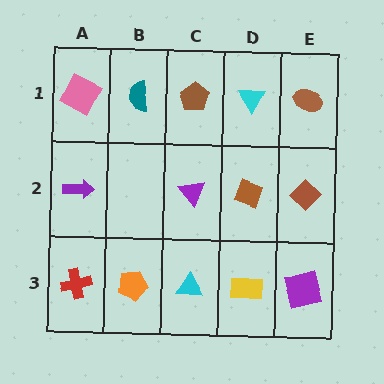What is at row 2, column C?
A purple triangle.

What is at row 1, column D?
A cyan triangle.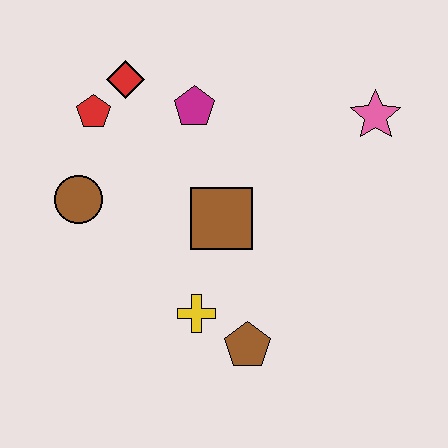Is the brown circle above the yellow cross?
Yes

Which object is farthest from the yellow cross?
The pink star is farthest from the yellow cross.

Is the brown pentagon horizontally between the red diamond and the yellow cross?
No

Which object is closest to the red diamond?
The red pentagon is closest to the red diamond.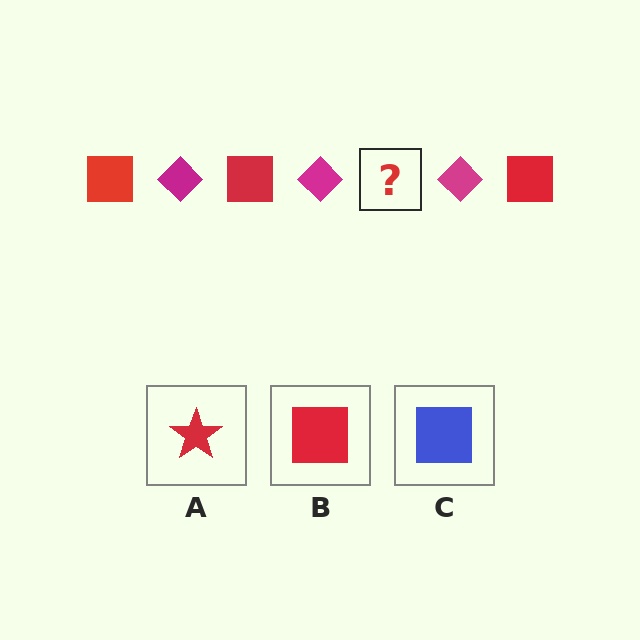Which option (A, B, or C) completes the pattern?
B.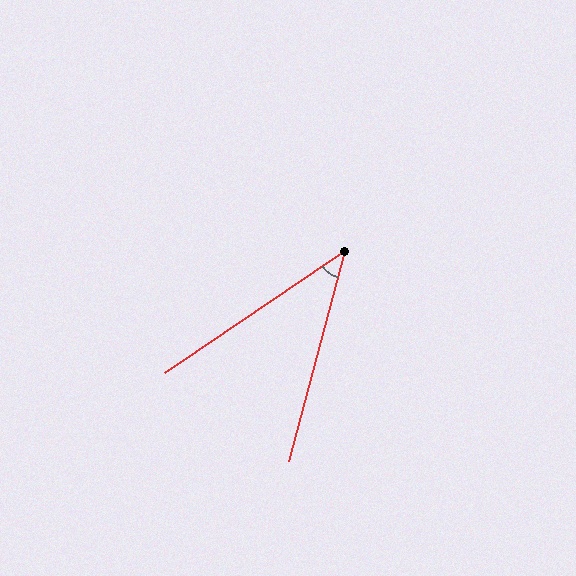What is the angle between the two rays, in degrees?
Approximately 41 degrees.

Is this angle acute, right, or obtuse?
It is acute.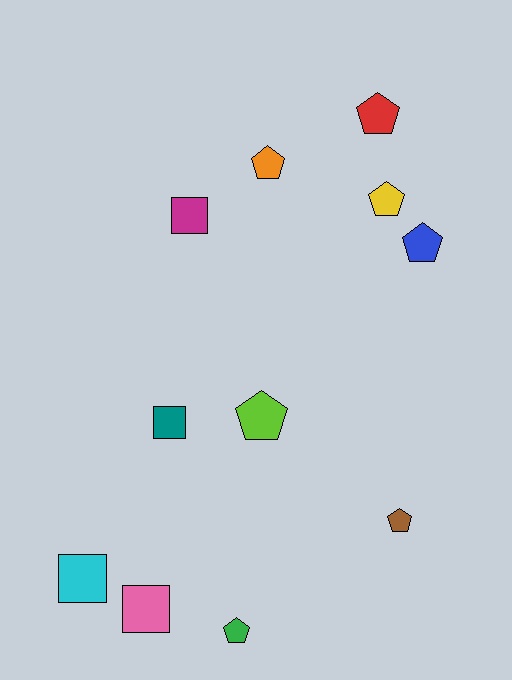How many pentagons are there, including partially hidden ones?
There are 7 pentagons.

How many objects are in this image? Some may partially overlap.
There are 11 objects.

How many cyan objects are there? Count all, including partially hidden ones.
There is 1 cyan object.